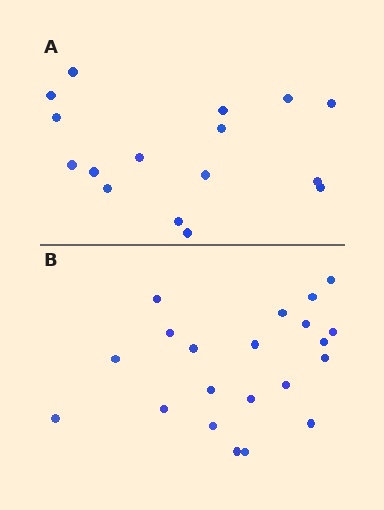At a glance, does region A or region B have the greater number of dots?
Region B (the bottom region) has more dots.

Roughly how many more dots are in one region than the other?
Region B has about 5 more dots than region A.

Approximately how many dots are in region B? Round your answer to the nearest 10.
About 20 dots. (The exact count is 21, which rounds to 20.)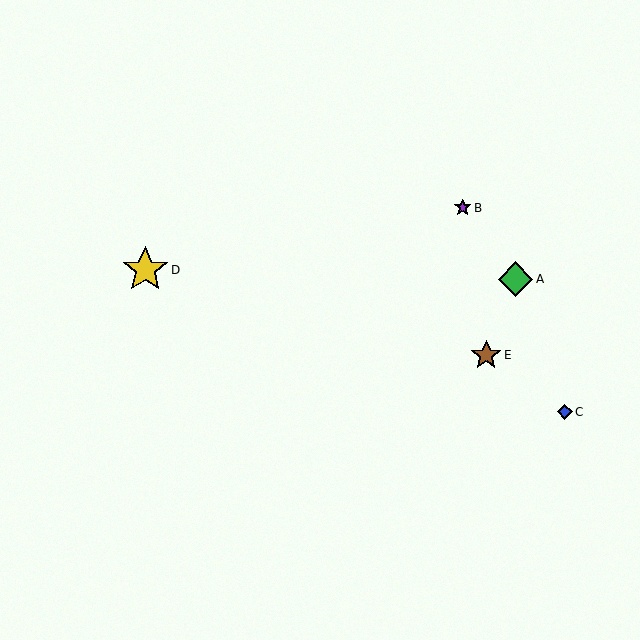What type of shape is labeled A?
Shape A is a green diamond.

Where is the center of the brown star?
The center of the brown star is at (486, 355).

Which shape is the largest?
The yellow star (labeled D) is the largest.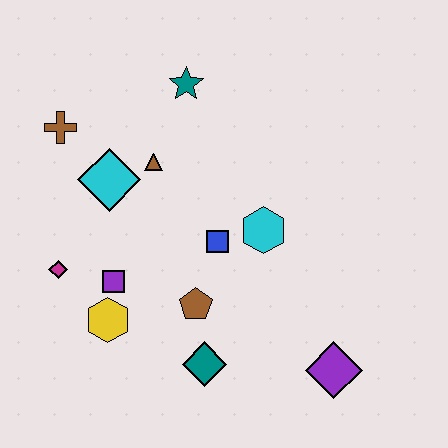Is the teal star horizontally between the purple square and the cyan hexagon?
Yes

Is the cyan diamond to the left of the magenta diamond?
No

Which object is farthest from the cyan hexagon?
The brown cross is farthest from the cyan hexagon.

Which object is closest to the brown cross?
The cyan diamond is closest to the brown cross.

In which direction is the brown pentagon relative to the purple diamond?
The brown pentagon is to the left of the purple diamond.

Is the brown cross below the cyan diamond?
No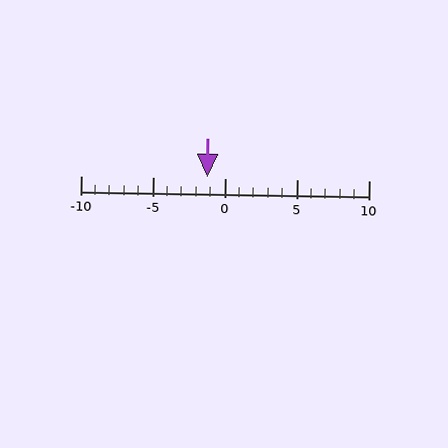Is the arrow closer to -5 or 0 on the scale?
The arrow is closer to 0.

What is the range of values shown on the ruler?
The ruler shows values from -10 to 10.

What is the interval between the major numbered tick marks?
The major tick marks are spaced 5 units apart.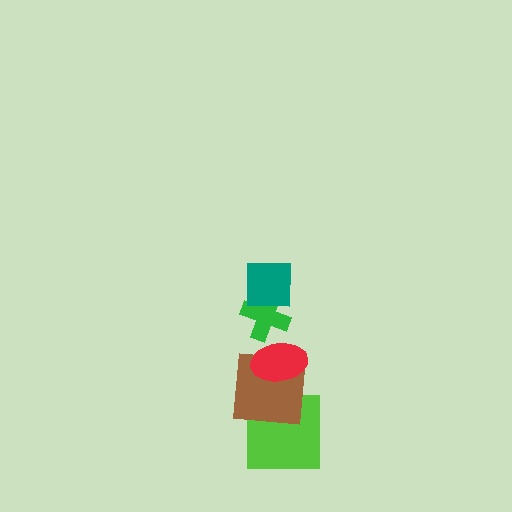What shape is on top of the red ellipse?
The green cross is on top of the red ellipse.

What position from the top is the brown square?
The brown square is 4th from the top.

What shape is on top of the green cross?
The teal square is on top of the green cross.